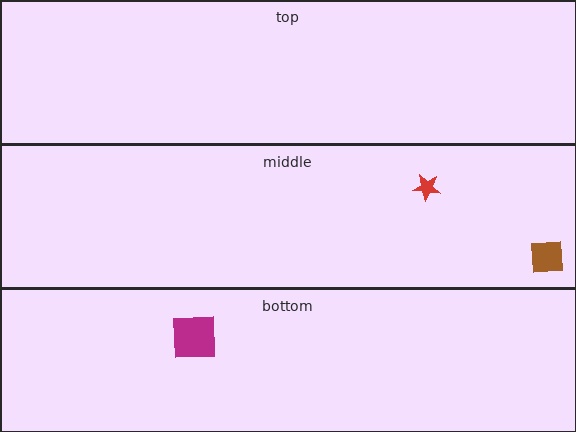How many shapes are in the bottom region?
1.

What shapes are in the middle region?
The red star, the brown square.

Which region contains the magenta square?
The bottom region.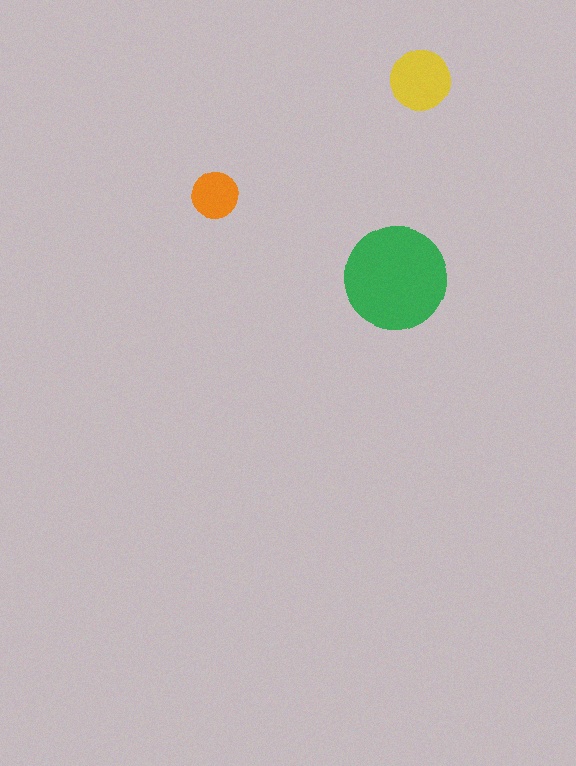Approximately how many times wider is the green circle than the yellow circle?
About 1.5 times wider.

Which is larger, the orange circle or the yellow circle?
The yellow one.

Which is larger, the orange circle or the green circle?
The green one.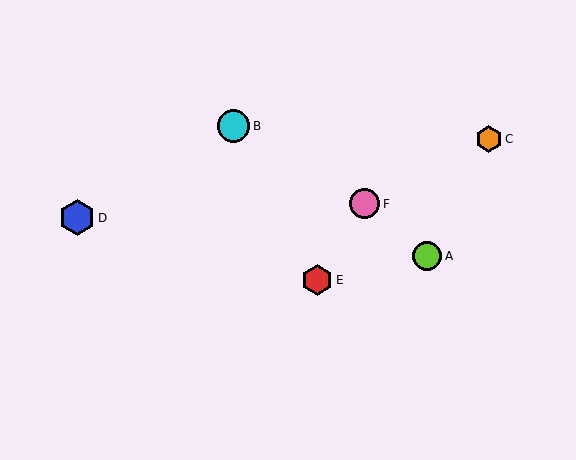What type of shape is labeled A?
Shape A is a lime circle.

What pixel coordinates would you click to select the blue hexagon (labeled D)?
Click at (77, 218) to select the blue hexagon D.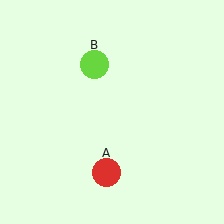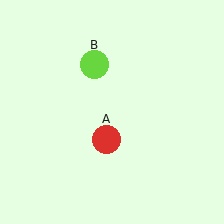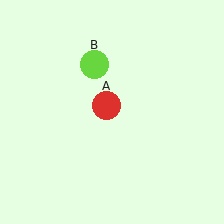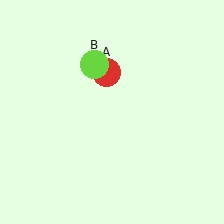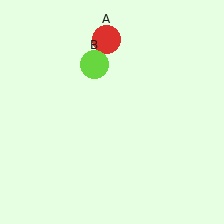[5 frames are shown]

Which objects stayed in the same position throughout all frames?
Lime circle (object B) remained stationary.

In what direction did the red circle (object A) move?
The red circle (object A) moved up.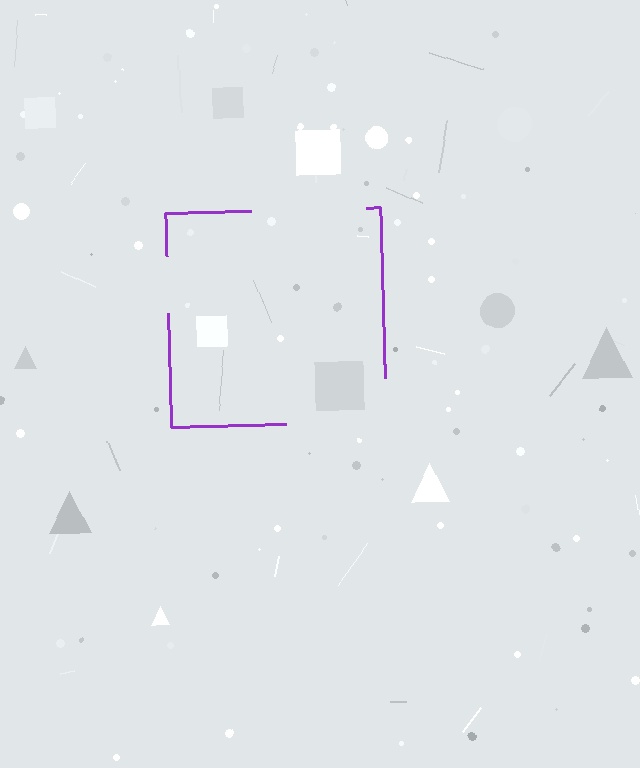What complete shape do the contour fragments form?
The contour fragments form a square.